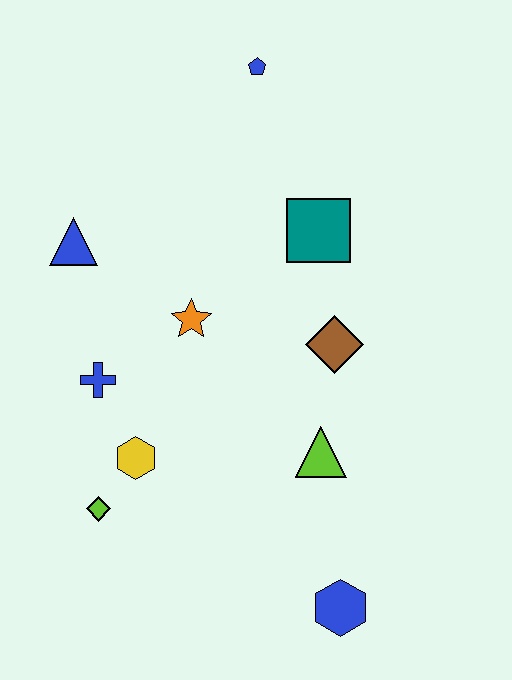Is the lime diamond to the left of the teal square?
Yes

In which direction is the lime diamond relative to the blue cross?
The lime diamond is below the blue cross.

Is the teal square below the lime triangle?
No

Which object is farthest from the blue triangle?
The blue hexagon is farthest from the blue triangle.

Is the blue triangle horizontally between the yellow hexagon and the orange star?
No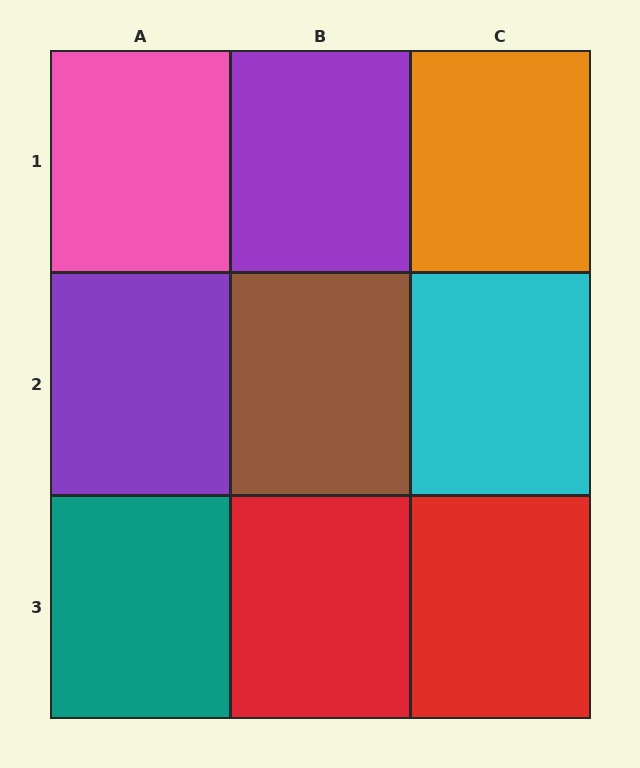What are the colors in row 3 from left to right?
Teal, red, red.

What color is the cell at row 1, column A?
Pink.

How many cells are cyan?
1 cell is cyan.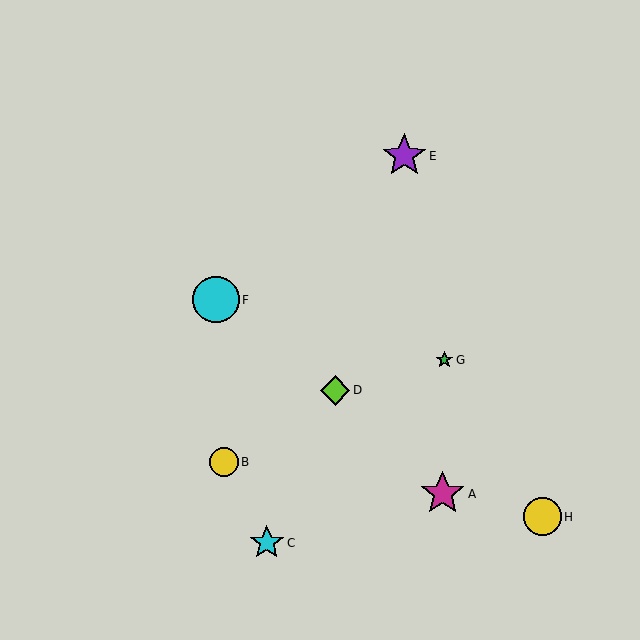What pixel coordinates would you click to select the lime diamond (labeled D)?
Click at (335, 390) to select the lime diamond D.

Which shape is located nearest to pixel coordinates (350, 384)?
The lime diamond (labeled D) at (335, 390) is nearest to that location.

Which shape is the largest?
The cyan circle (labeled F) is the largest.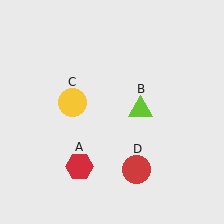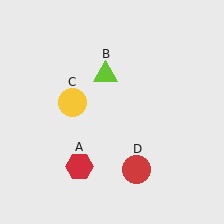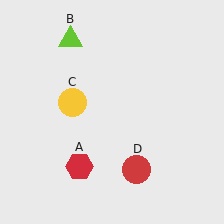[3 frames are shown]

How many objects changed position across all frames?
1 object changed position: lime triangle (object B).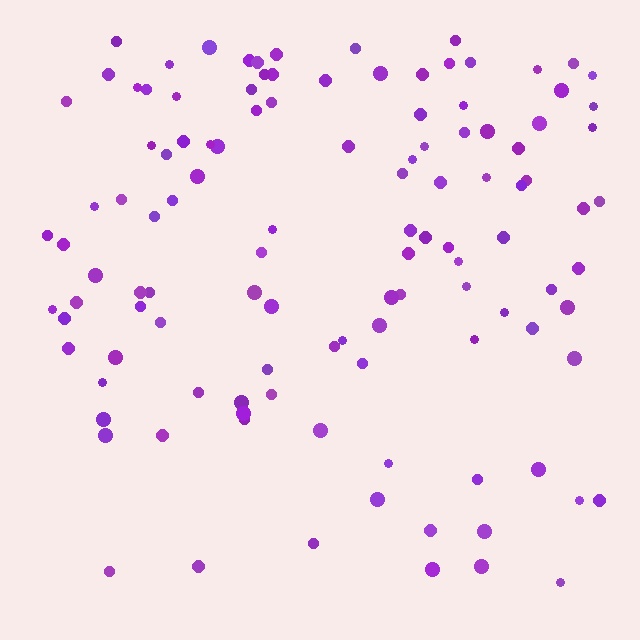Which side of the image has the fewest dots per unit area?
The bottom.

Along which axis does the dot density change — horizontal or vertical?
Vertical.